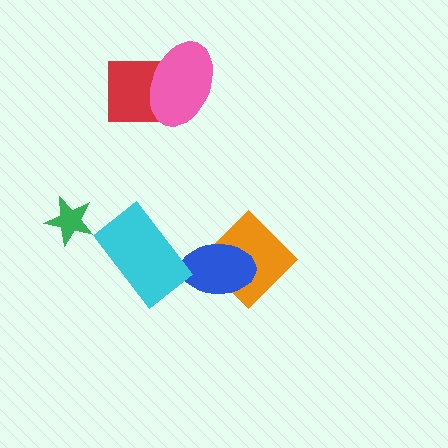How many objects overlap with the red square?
1 object overlaps with the red square.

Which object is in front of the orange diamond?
The blue ellipse is in front of the orange diamond.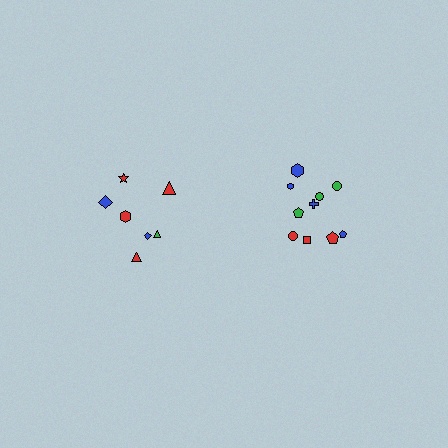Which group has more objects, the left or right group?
The right group.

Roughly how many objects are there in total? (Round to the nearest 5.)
Roughly 15 objects in total.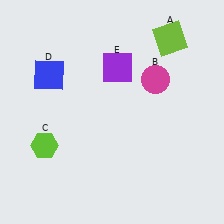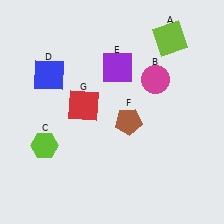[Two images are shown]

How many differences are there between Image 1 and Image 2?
There are 2 differences between the two images.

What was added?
A brown pentagon (F), a red square (G) were added in Image 2.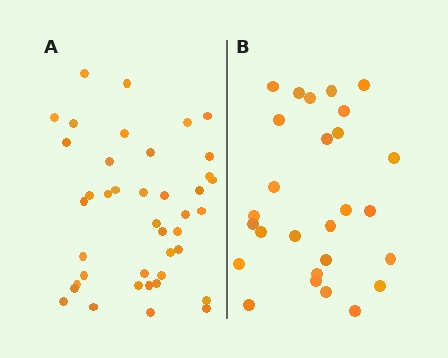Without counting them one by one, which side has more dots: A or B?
Region A (the left region) has more dots.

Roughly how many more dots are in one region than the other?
Region A has approximately 15 more dots than region B.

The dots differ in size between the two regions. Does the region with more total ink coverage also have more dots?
No. Region B has more total ink coverage because its dots are larger, but region A actually contains more individual dots. Total area can be misleading — the number of items is what matters here.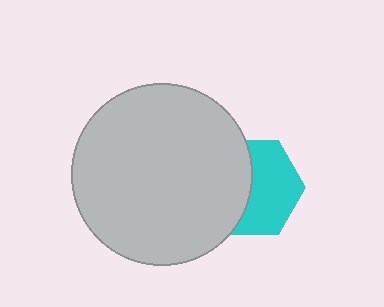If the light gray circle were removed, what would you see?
You would see the complete cyan hexagon.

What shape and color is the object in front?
The object in front is a light gray circle.